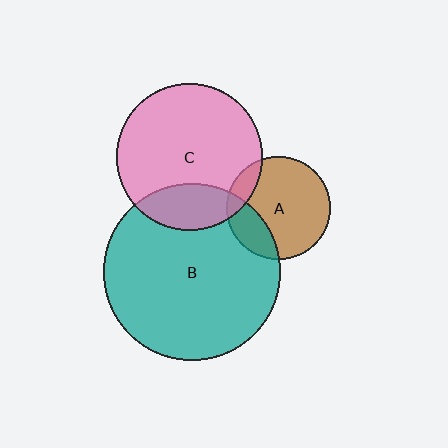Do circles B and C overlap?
Yes.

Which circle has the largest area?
Circle B (teal).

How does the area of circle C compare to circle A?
Approximately 2.0 times.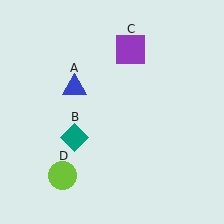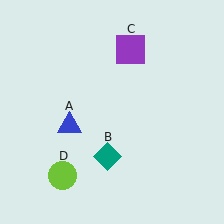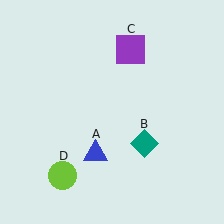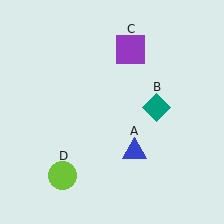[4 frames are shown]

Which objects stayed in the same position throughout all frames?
Purple square (object C) and lime circle (object D) remained stationary.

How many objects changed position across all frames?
2 objects changed position: blue triangle (object A), teal diamond (object B).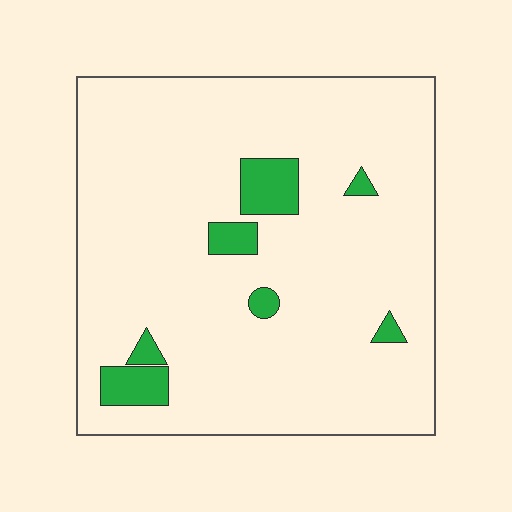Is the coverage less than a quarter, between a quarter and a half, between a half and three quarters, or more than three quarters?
Less than a quarter.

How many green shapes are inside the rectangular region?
7.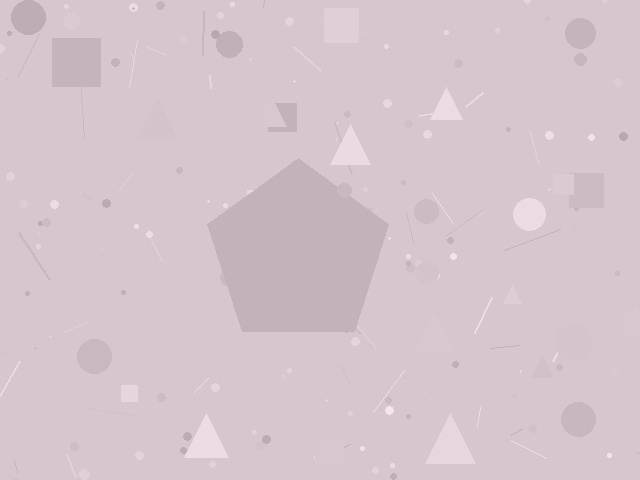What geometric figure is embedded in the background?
A pentagon is embedded in the background.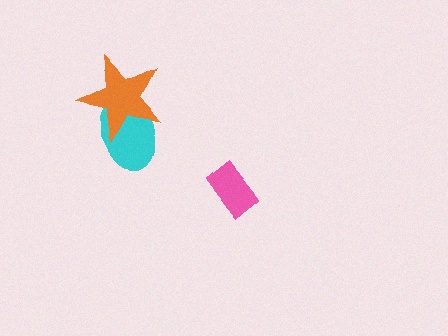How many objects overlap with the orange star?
1 object overlaps with the orange star.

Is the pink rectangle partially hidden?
No, no other shape covers it.